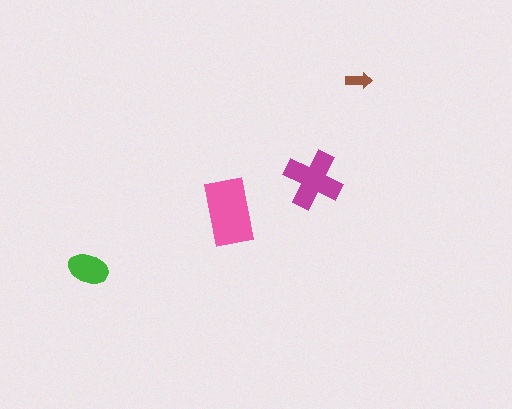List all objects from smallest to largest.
The brown arrow, the green ellipse, the magenta cross, the pink rectangle.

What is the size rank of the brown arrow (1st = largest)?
4th.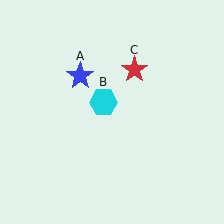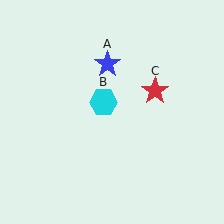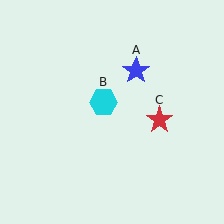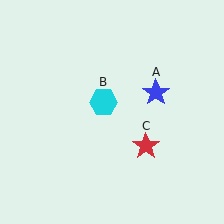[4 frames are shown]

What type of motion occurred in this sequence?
The blue star (object A), red star (object C) rotated clockwise around the center of the scene.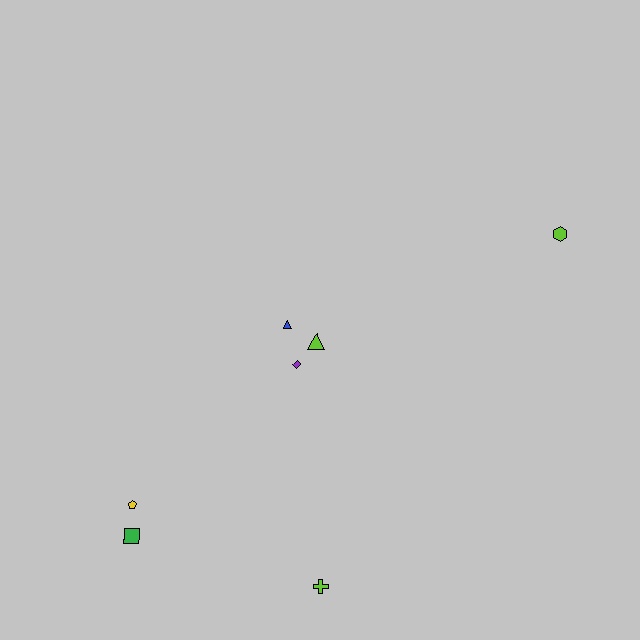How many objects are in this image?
There are 7 objects.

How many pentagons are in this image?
There is 1 pentagon.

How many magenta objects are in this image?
There are no magenta objects.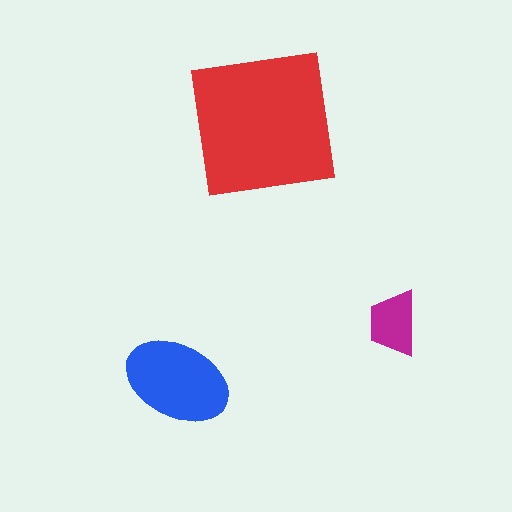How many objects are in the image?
There are 3 objects in the image.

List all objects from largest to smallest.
The red square, the blue ellipse, the magenta trapezoid.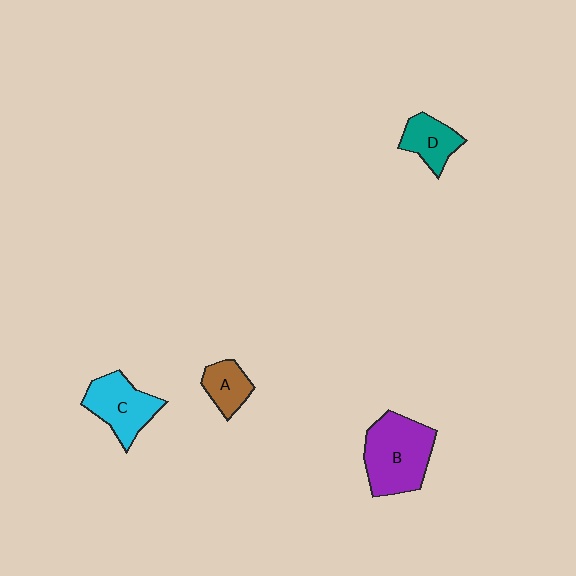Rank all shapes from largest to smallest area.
From largest to smallest: B (purple), C (cyan), D (teal), A (brown).